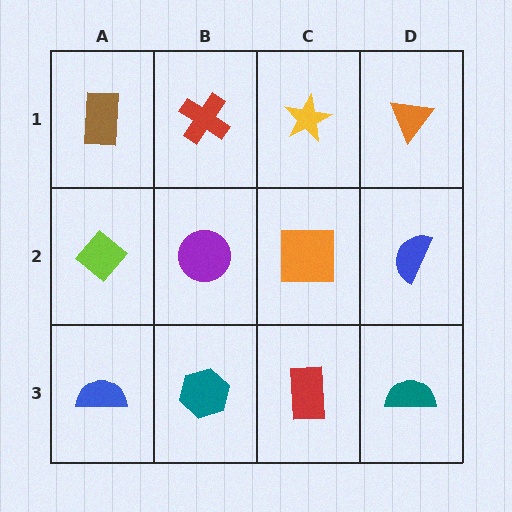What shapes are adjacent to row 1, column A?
A lime diamond (row 2, column A), a red cross (row 1, column B).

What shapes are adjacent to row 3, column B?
A purple circle (row 2, column B), a blue semicircle (row 3, column A), a red rectangle (row 3, column C).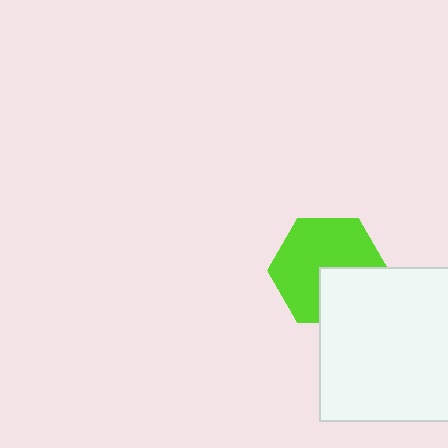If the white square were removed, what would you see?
You would see the complete lime hexagon.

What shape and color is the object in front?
The object in front is a white square.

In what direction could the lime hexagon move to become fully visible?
The lime hexagon could move toward the upper-left. That would shift it out from behind the white square entirely.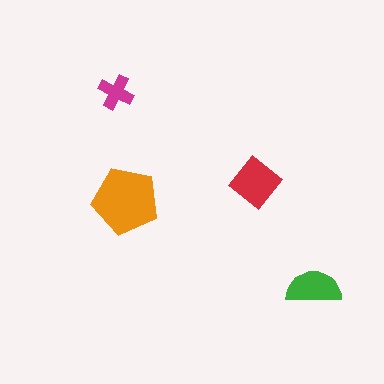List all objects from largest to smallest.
The orange pentagon, the red diamond, the green semicircle, the magenta cross.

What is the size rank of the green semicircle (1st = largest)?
3rd.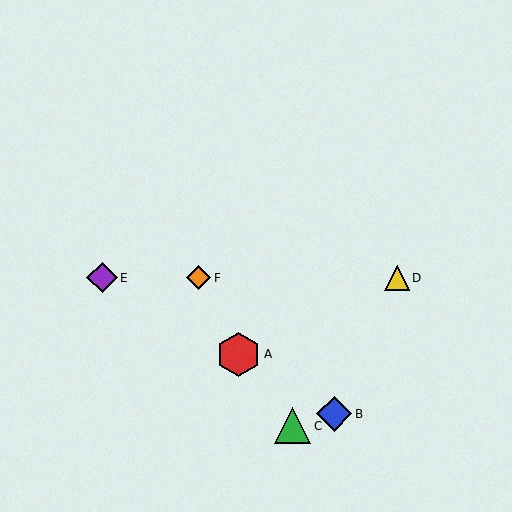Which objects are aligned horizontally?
Objects D, E, F are aligned horizontally.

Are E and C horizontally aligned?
No, E is at y≈278 and C is at y≈426.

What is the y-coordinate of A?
Object A is at y≈354.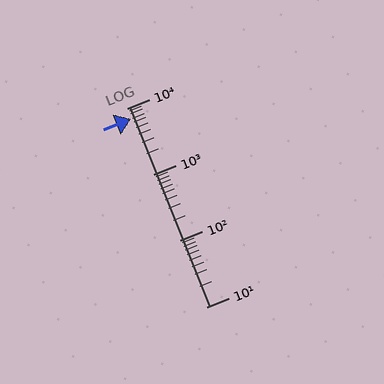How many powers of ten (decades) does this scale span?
The scale spans 3 decades, from 10 to 10000.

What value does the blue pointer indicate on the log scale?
The pointer indicates approximately 7000.